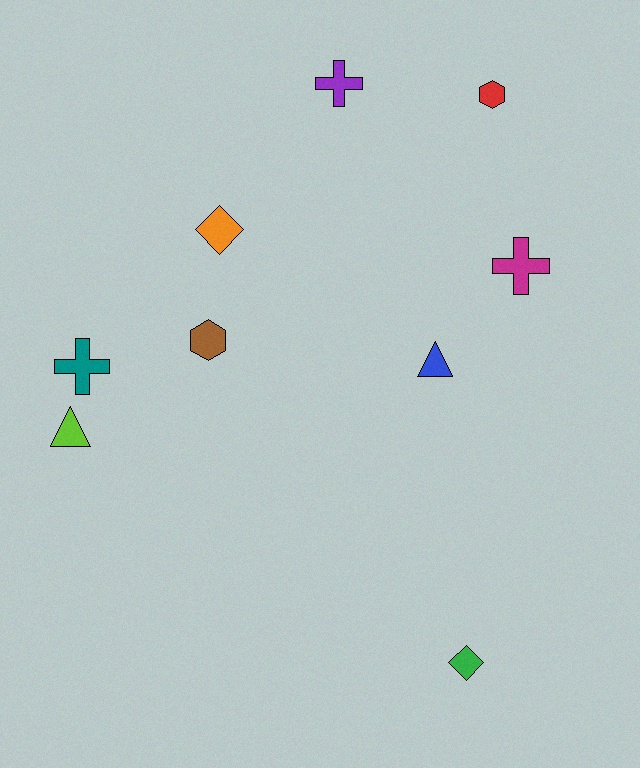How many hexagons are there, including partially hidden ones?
There are 2 hexagons.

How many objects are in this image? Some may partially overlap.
There are 9 objects.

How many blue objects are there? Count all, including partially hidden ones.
There is 1 blue object.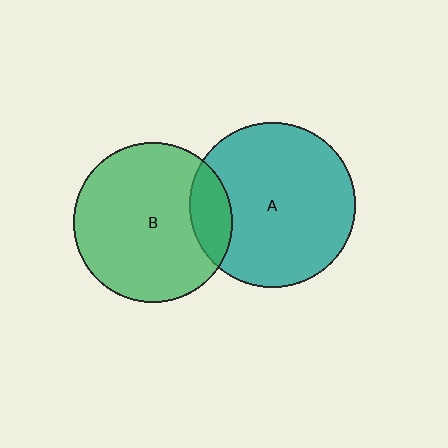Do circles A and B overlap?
Yes.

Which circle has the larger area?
Circle A (teal).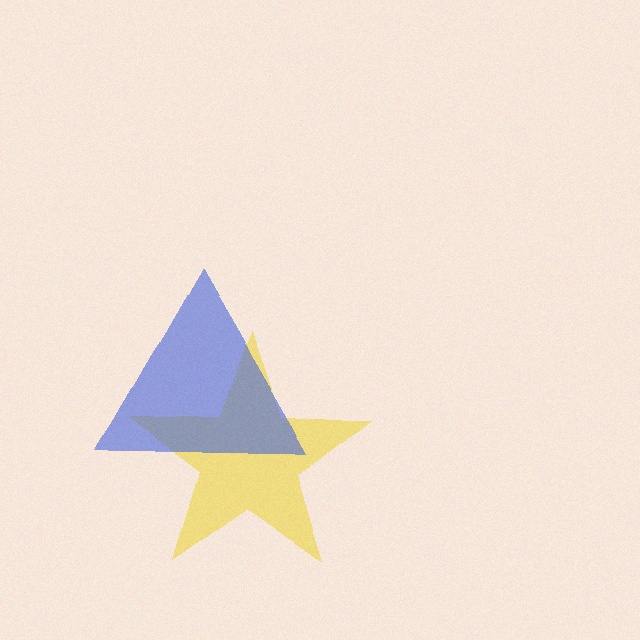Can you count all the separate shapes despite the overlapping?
Yes, there are 2 separate shapes.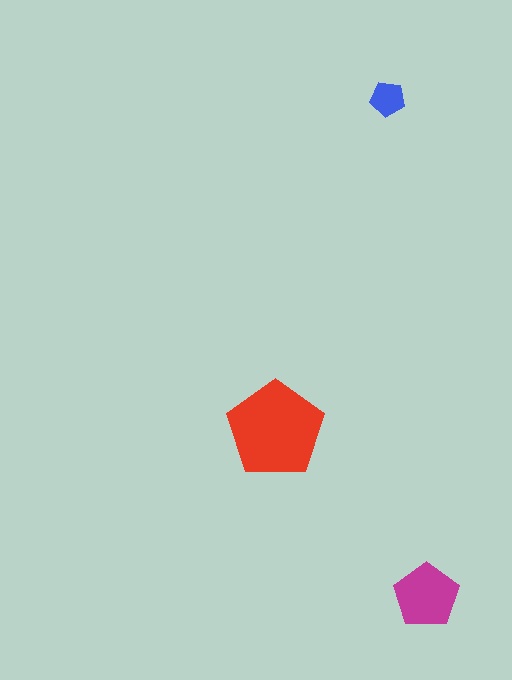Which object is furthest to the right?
The magenta pentagon is rightmost.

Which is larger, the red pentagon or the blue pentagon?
The red one.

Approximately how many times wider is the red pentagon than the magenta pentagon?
About 1.5 times wider.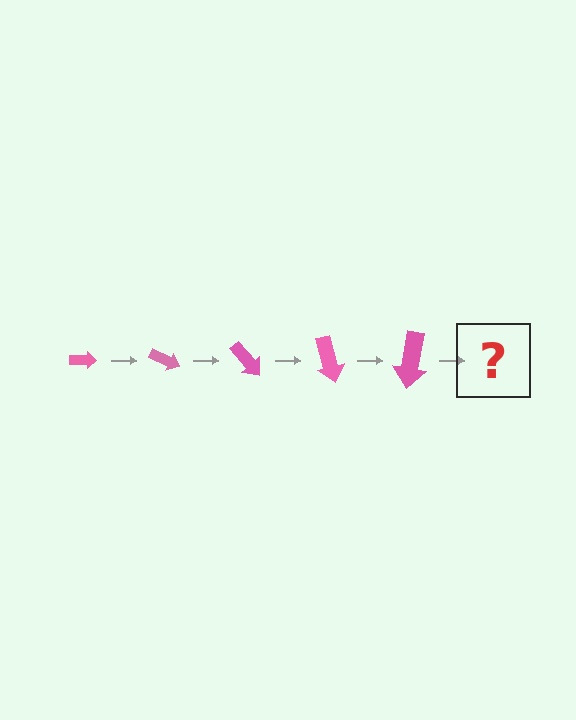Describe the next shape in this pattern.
It should be an arrow, larger than the previous one and rotated 125 degrees from the start.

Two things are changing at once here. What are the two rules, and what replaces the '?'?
The two rules are that the arrow grows larger each step and it rotates 25 degrees each step. The '?' should be an arrow, larger than the previous one and rotated 125 degrees from the start.